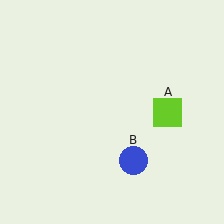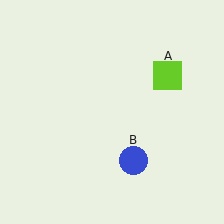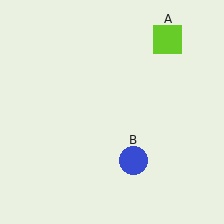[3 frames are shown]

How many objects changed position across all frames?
1 object changed position: lime square (object A).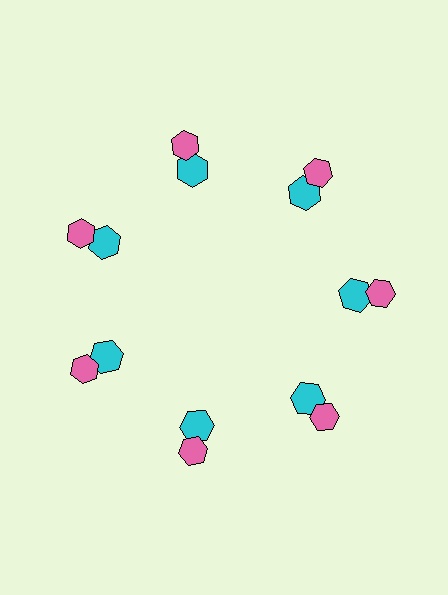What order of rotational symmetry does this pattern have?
This pattern has 7-fold rotational symmetry.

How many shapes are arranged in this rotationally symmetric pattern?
There are 14 shapes, arranged in 7 groups of 2.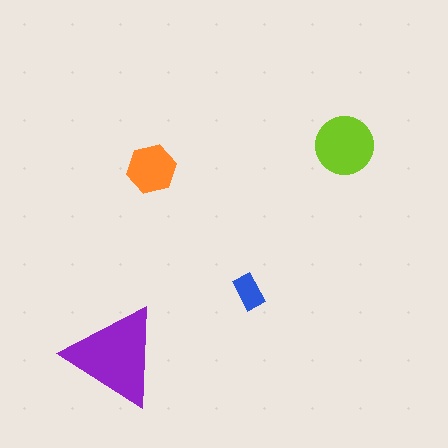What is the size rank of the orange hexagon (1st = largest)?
3rd.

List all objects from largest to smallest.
The purple triangle, the lime circle, the orange hexagon, the blue rectangle.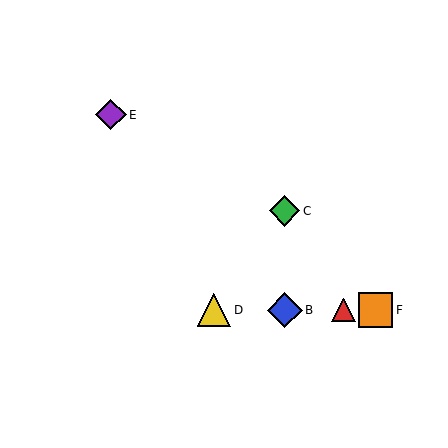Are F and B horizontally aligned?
Yes, both are at y≈310.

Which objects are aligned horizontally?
Objects A, B, D, F are aligned horizontally.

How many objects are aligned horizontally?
4 objects (A, B, D, F) are aligned horizontally.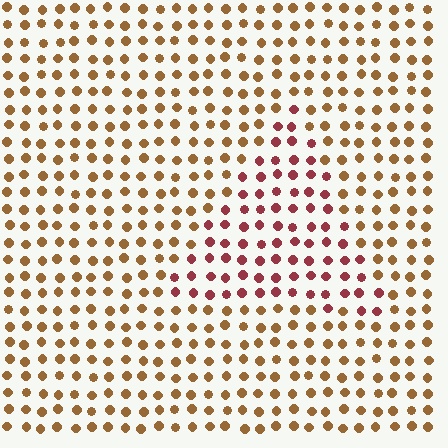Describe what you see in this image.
The image is filled with small brown elements in a uniform arrangement. A triangle-shaped region is visible where the elements are tinted to a slightly different hue, forming a subtle color boundary.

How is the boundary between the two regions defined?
The boundary is defined purely by a slight shift in hue (about 40 degrees). Spacing, size, and orientation are identical on both sides.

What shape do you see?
I see a triangle.